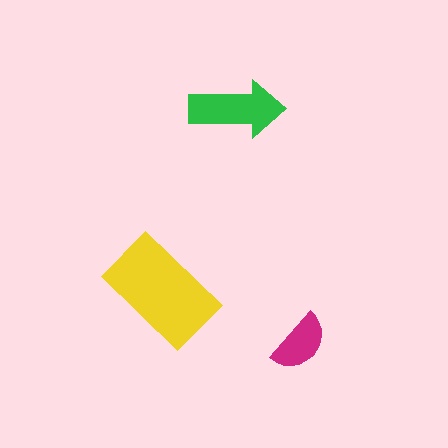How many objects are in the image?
There are 3 objects in the image.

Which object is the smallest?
The magenta semicircle.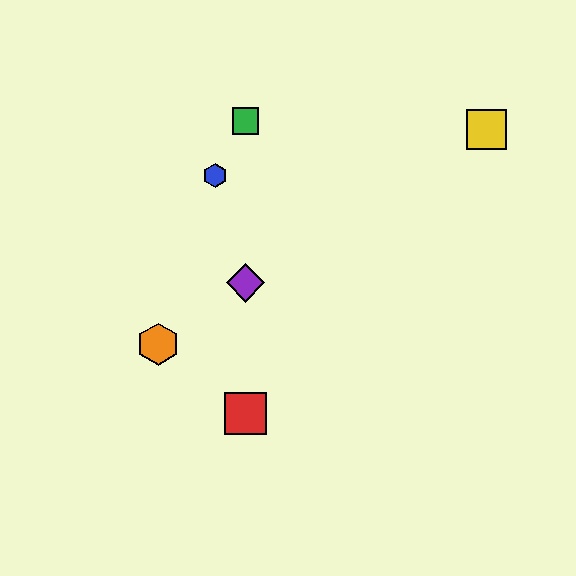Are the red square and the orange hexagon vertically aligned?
No, the red square is at x≈246 and the orange hexagon is at x≈158.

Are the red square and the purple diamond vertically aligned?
Yes, both are at x≈246.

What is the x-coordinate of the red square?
The red square is at x≈246.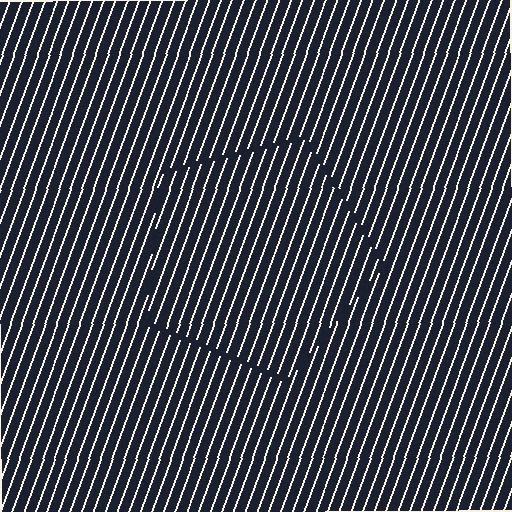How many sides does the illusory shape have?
5 sides — the line-ends trace a pentagon.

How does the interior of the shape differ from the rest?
The interior of the shape contains the same grating, shifted by half a period — the contour is defined by the phase discontinuity where line-ends from the inner and outer gratings abut.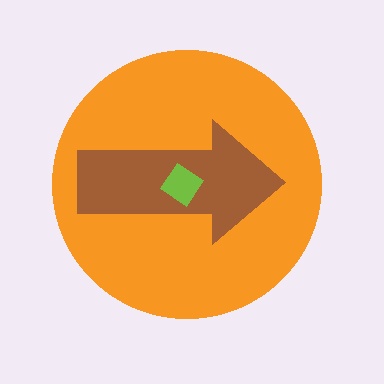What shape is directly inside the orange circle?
The brown arrow.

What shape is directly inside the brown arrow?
The lime diamond.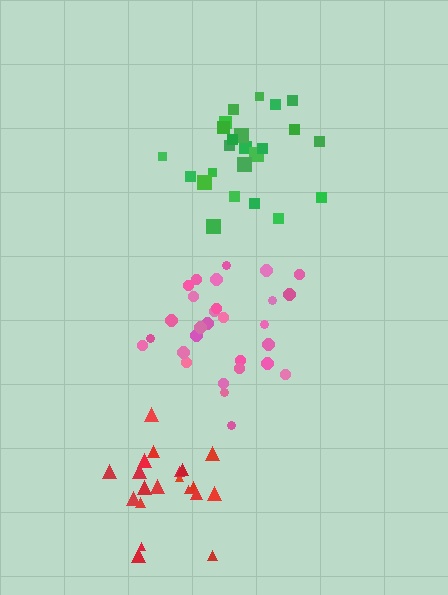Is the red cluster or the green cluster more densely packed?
Green.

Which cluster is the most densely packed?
Pink.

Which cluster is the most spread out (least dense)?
Red.